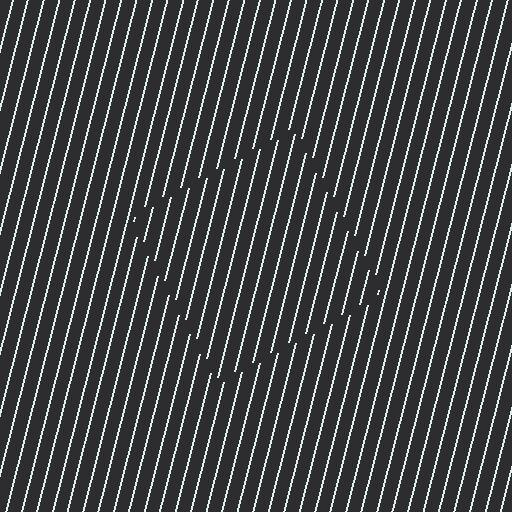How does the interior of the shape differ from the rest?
The interior of the shape contains the same grating, shifted by half a period — the contour is defined by the phase discontinuity where line-ends from the inner and outer gratings abut.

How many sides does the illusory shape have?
4 sides — the line-ends trace a square.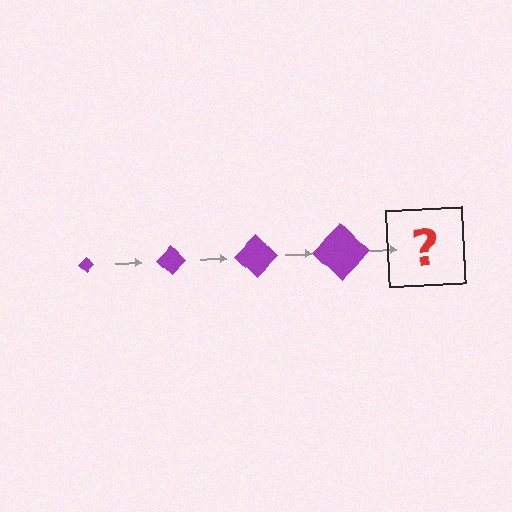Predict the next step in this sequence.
The next step is a purple diamond, larger than the previous one.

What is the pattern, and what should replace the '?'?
The pattern is that the diamond gets progressively larger each step. The '?' should be a purple diamond, larger than the previous one.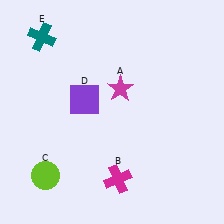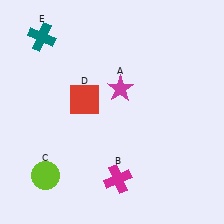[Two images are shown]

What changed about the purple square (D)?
In Image 1, D is purple. In Image 2, it changed to red.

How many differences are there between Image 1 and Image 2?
There is 1 difference between the two images.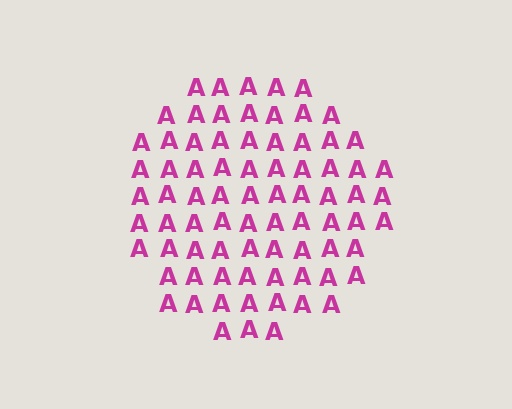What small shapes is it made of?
It is made of small letter A's.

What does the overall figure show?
The overall figure shows a circle.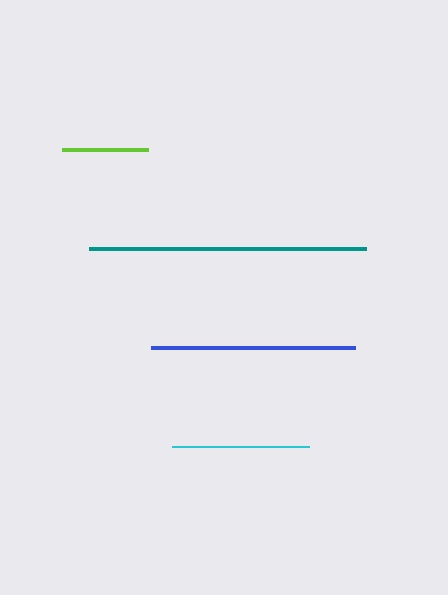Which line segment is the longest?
The teal line is the longest at approximately 276 pixels.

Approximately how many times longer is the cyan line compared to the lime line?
The cyan line is approximately 1.6 times the length of the lime line.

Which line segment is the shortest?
The lime line is the shortest at approximately 86 pixels.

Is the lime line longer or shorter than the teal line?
The teal line is longer than the lime line.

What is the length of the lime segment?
The lime segment is approximately 86 pixels long.